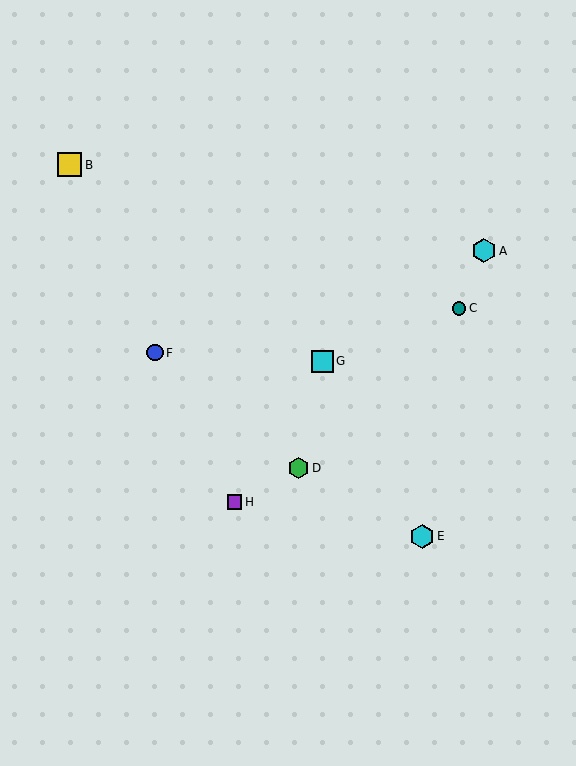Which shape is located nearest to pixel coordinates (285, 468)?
The green hexagon (labeled D) at (298, 468) is nearest to that location.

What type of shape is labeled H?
Shape H is a purple square.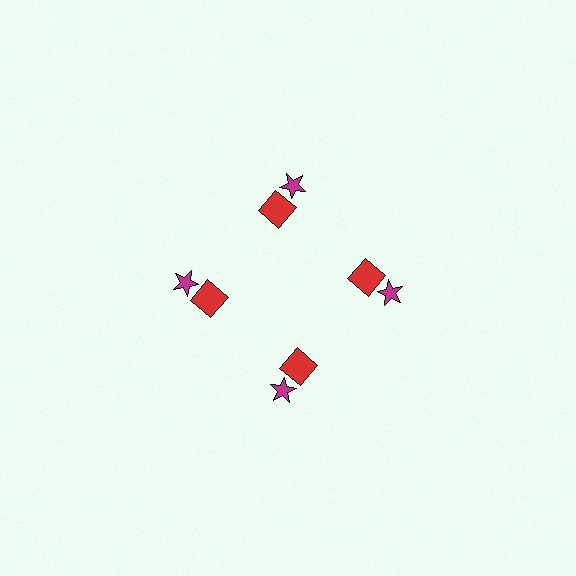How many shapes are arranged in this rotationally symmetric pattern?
There are 8 shapes, arranged in 4 groups of 2.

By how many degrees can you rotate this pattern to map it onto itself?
The pattern maps onto itself every 90 degrees of rotation.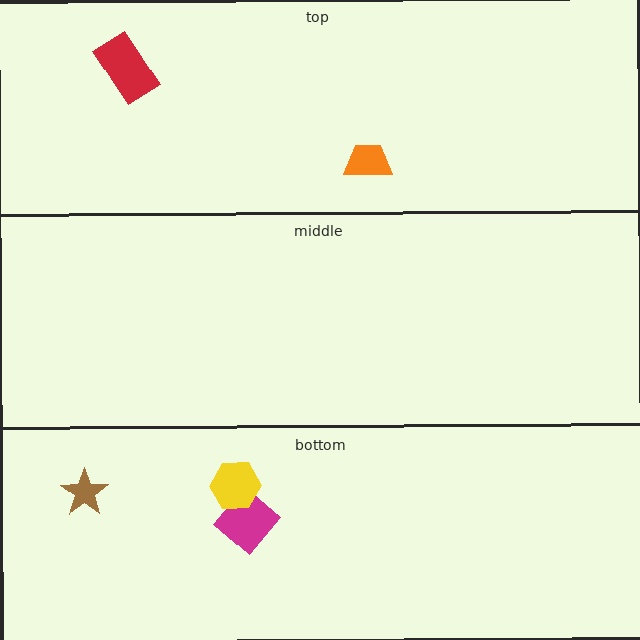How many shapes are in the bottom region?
3.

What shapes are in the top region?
The orange trapezoid, the red rectangle.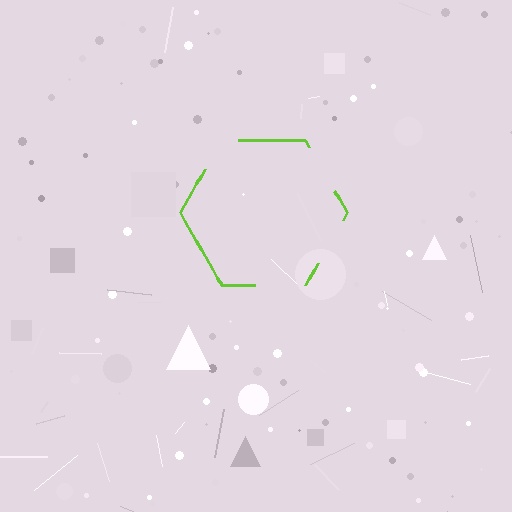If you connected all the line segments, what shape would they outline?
They would outline a hexagon.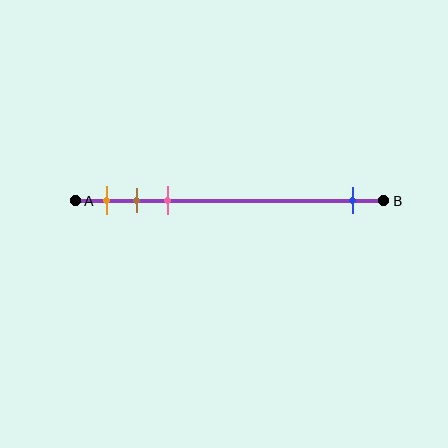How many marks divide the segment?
There are 4 marks dividing the segment.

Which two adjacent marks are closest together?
The brown and pink marks are the closest adjacent pair.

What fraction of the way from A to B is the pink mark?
The pink mark is approximately 30% (0.3) of the way from A to B.